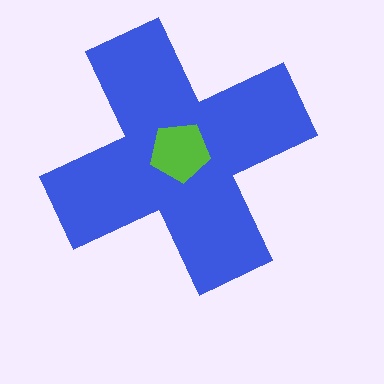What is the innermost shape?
The lime pentagon.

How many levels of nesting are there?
2.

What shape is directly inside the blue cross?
The lime pentagon.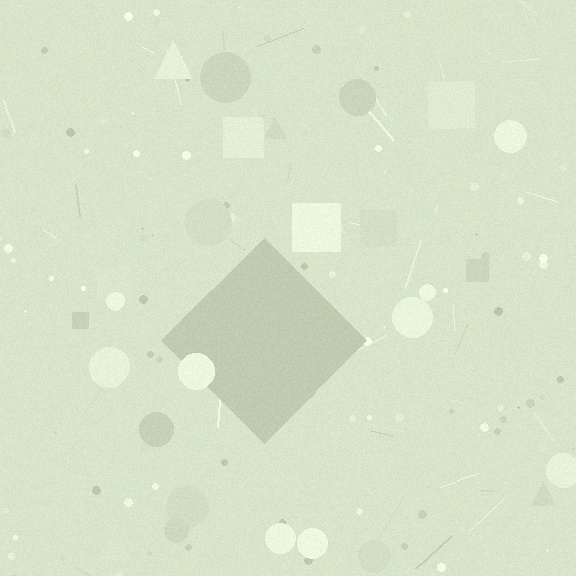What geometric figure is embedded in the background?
A diamond is embedded in the background.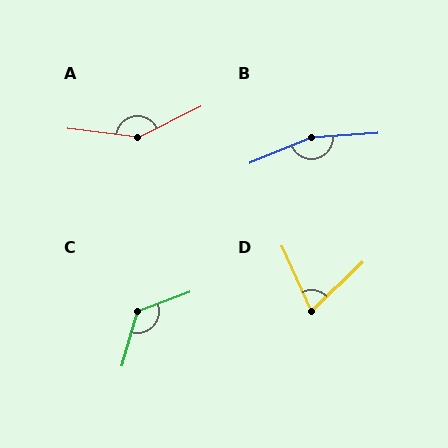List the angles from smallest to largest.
D (70°), C (125°), A (146°), B (162°).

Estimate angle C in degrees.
Approximately 125 degrees.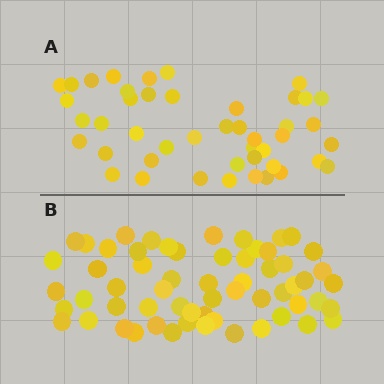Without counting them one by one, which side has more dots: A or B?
Region B (the bottom region) has more dots.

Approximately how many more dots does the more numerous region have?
Region B has approximately 15 more dots than region A.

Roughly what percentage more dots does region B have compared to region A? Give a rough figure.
About 35% more.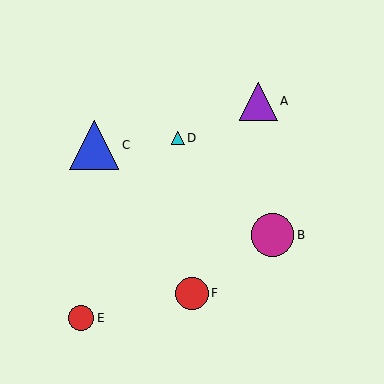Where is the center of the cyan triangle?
The center of the cyan triangle is at (178, 138).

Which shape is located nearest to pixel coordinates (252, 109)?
The purple triangle (labeled A) at (258, 101) is nearest to that location.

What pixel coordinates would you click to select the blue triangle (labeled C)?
Click at (94, 145) to select the blue triangle C.